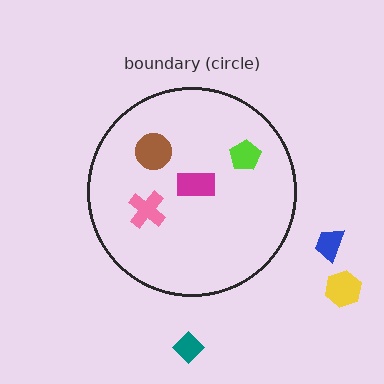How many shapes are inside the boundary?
4 inside, 3 outside.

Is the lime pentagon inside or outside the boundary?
Inside.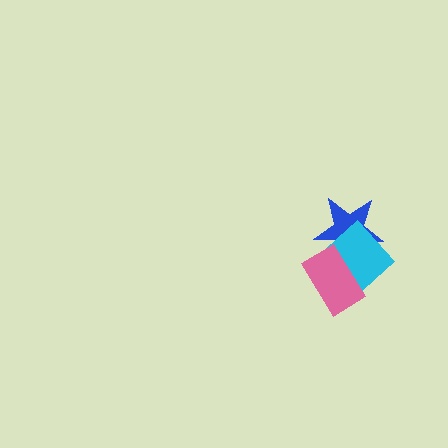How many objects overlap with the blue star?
2 objects overlap with the blue star.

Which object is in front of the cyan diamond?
The pink rectangle is in front of the cyan diamond.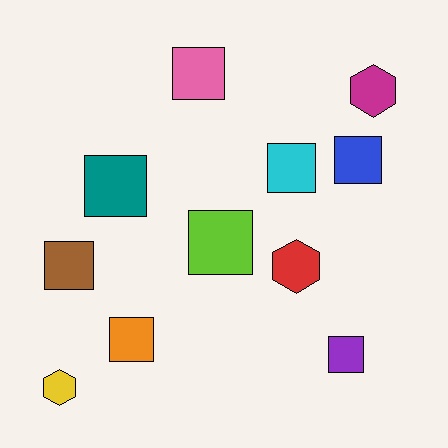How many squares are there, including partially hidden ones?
There are 8 squares.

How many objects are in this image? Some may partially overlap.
There are 11 objects.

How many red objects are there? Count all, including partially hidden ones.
There is 1 red object.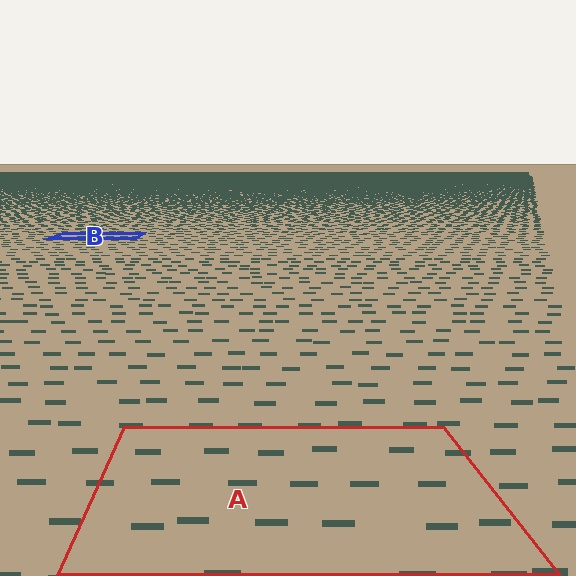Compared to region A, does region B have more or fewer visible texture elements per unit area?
Region B has more texture elements per unit area — they are packed more densely because it is farther away.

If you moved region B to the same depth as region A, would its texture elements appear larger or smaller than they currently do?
They would appear larger. At a closer depth, the same texture elements are projected at a bigger on-screen size.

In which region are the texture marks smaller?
The texture marks are smaller in region B, because it is farther away.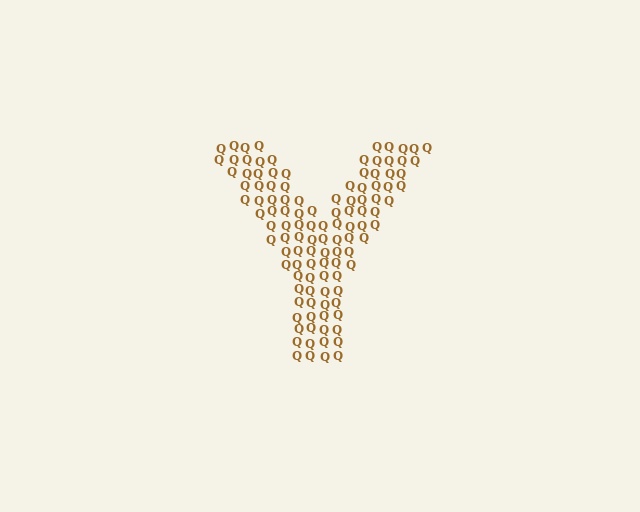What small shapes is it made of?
It is made of small letter Q's.